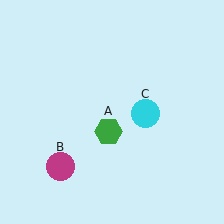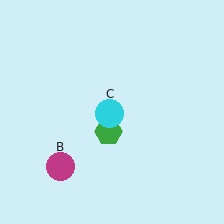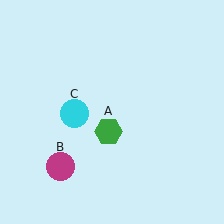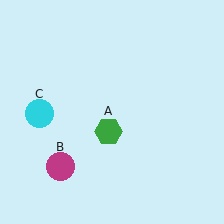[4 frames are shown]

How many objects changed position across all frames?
1 object changed position: cyan circle (object C).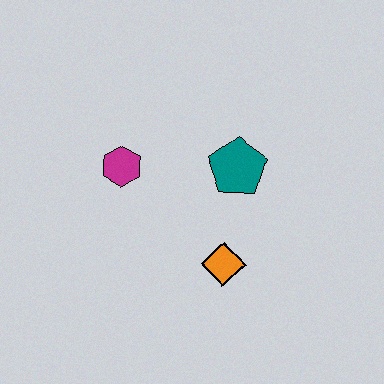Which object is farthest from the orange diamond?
The magenta hexagon is farthest from the orange diamond.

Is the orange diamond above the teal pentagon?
No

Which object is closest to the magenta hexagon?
The teal pentagon is closest to the magenta hexagon.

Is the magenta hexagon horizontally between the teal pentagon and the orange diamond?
No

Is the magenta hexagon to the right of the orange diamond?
No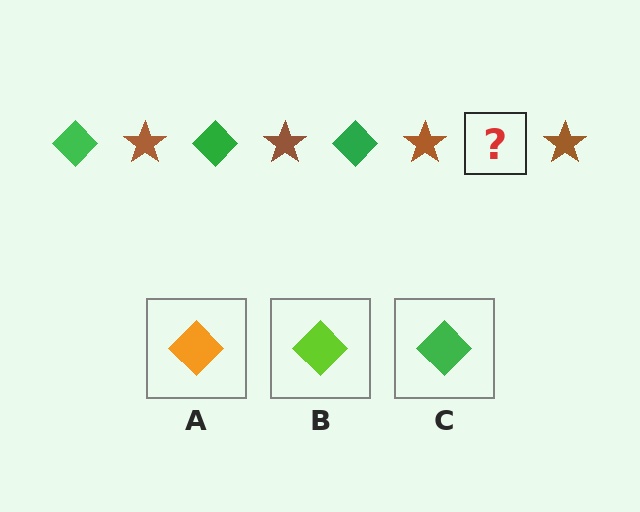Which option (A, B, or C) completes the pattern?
C.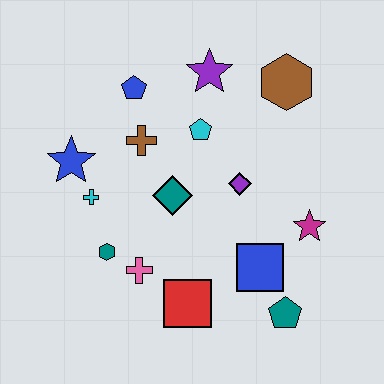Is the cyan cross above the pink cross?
Yes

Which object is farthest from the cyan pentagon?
The teal pentagon is farthest from the cyan pentagon.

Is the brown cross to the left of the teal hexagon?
No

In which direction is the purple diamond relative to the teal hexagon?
The purple diamond is to the right of the teal hexagon.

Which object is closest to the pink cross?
The teal hexagon is closest to the pink cross.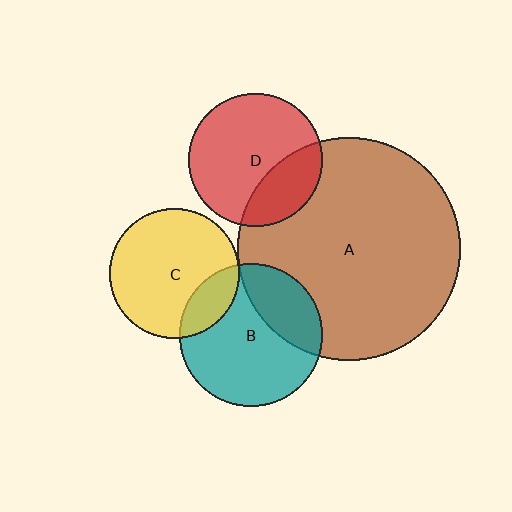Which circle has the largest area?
Circle A (brown).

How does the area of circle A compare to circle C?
Approximately 2.9 times.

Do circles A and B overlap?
Yes.